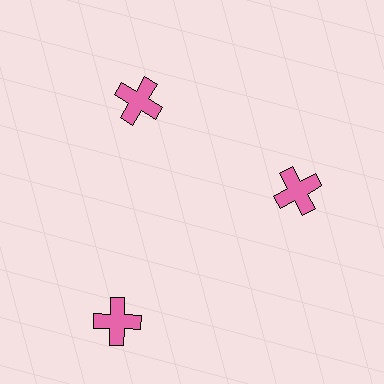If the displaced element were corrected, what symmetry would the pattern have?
It would have 3-fold rotational symmetry — the pattern would map onto itself every 120 degrees.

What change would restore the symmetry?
The symmetry would be restored by moving it inward, back onto the ring so that all 3 crosses sit at equal angles and equal distance from the center.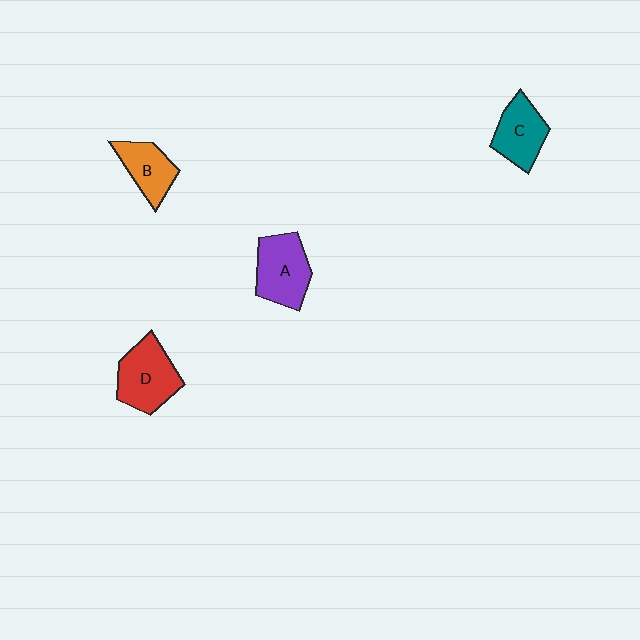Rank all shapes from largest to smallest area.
From largest to smallest: D (red), A (purple), C (teal), B (orange).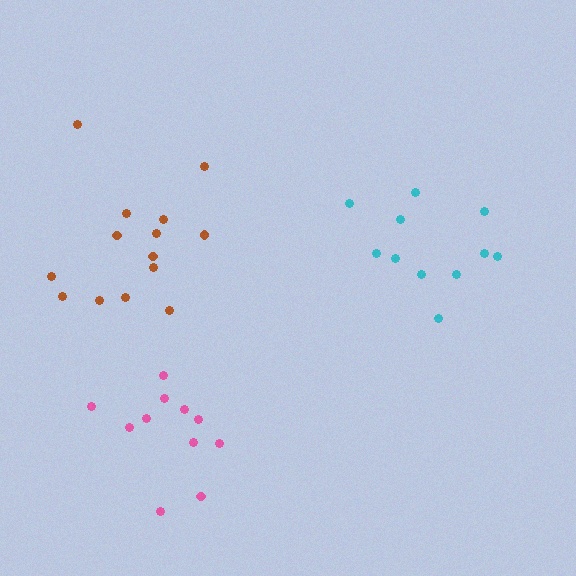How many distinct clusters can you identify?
There are 3 distinct clusters.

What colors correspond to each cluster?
The clusters are colored: cyan, brown, pink.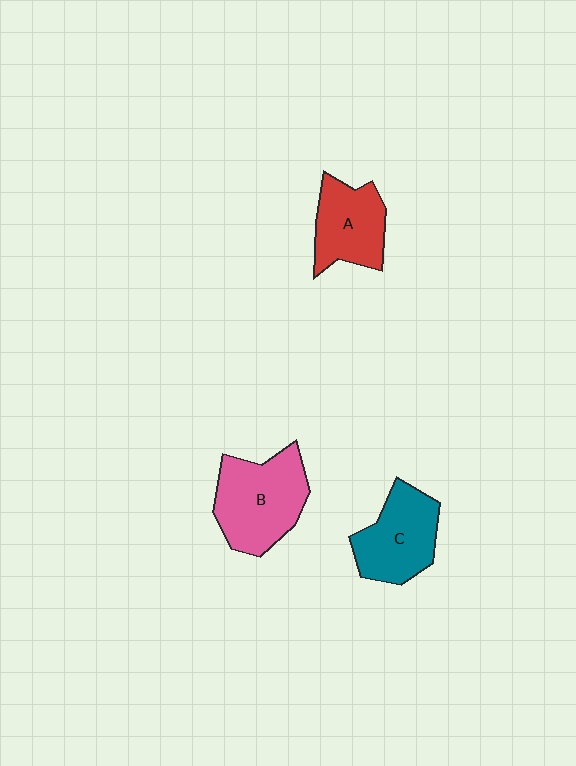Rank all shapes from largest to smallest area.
From largest to smallest: B (pink), C (teal), A (red).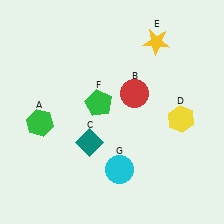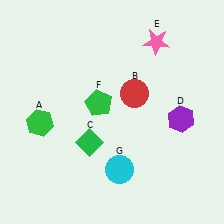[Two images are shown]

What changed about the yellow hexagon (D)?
In Image 1, D is yellow. In Image 2, it changed to purple.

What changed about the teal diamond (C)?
In Image 1, C is teal. In Image 2, it changed to green.